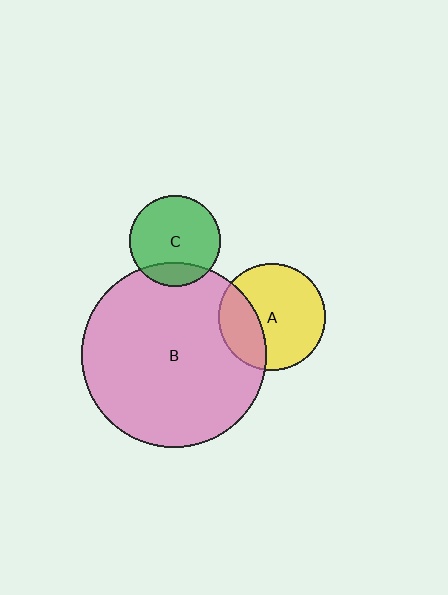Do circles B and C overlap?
Yes.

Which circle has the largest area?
Circle B (pink).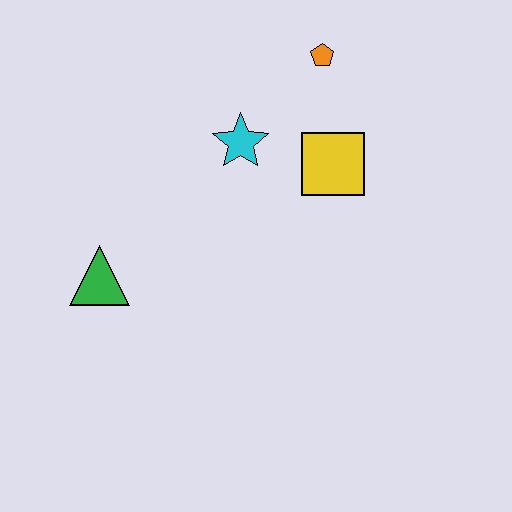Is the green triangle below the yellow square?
Yes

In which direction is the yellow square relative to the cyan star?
The yellow square is to the right of the cyan star.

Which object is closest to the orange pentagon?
The yellow square is closest to the orange pentagon.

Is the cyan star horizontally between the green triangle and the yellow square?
Yes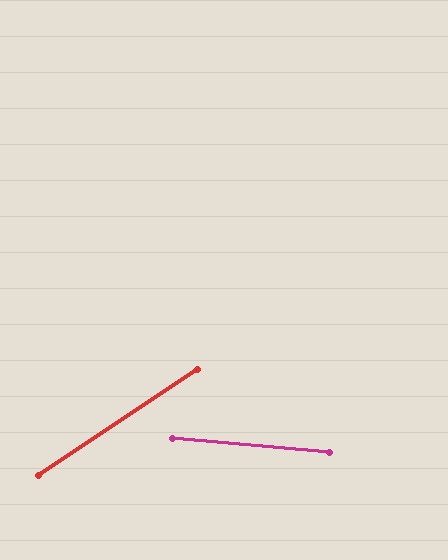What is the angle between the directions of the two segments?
Approximately 39 degrees.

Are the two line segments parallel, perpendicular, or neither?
Neither parallel nor perpendicular — they differ by about 39°.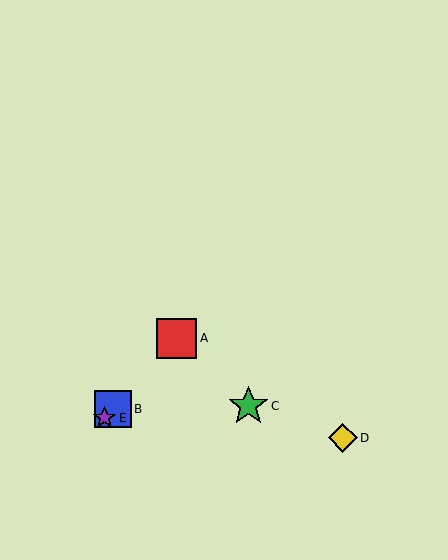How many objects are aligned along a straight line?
3 objects (A, B, E) are aligned along a straight line.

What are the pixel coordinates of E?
Object E is at (104, 418).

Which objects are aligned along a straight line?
Objects A, B, E are aligned along a straight line.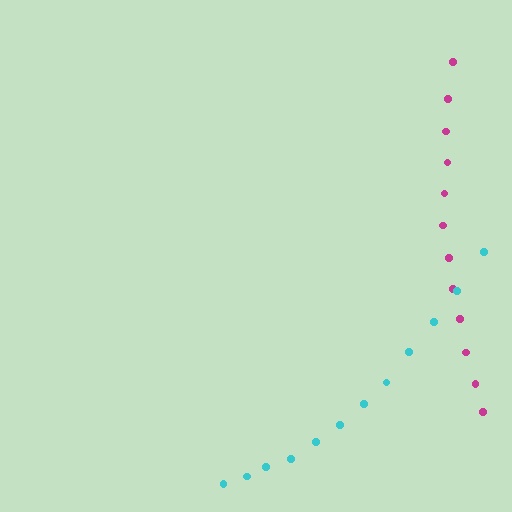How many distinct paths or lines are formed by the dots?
There are 2 distinct paths.